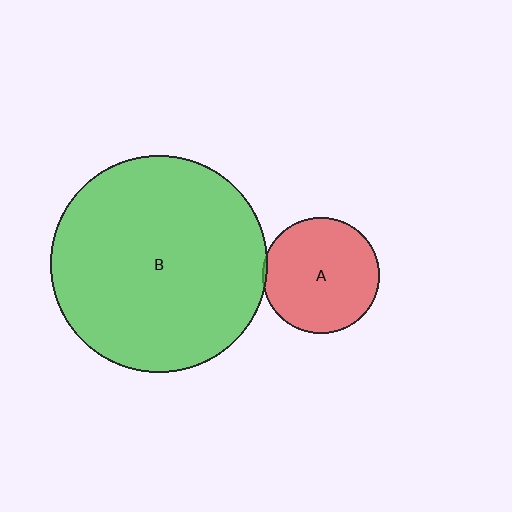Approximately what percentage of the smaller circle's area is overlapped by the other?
Approximately 5%.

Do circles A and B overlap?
Yes.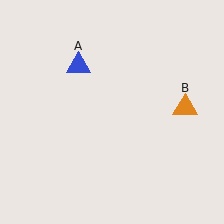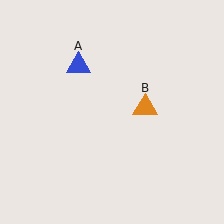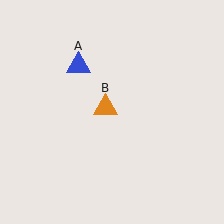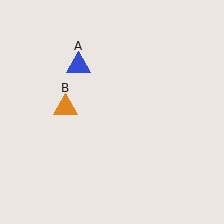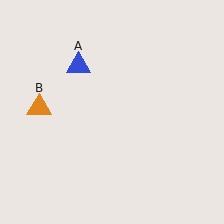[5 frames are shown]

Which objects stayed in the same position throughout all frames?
Blue triangle (object A) remained stationary.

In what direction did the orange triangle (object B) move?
The orange triangle (object B) moved left.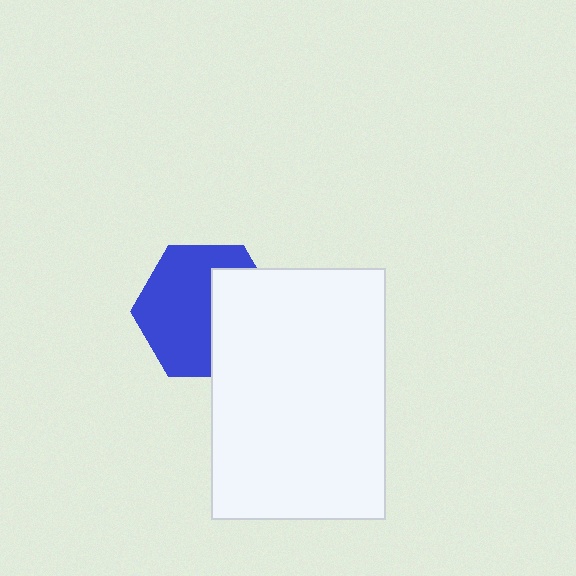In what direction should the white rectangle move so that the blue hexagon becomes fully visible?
The white rectangle should move right. That is the shortest direction to clear the overlap and leave the blue hexagon fully visible.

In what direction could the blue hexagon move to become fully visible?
The blue hexagon could move left. That would shift it out from behind the white rectangle entirely.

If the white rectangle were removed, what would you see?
You would see the complete blue hexagon.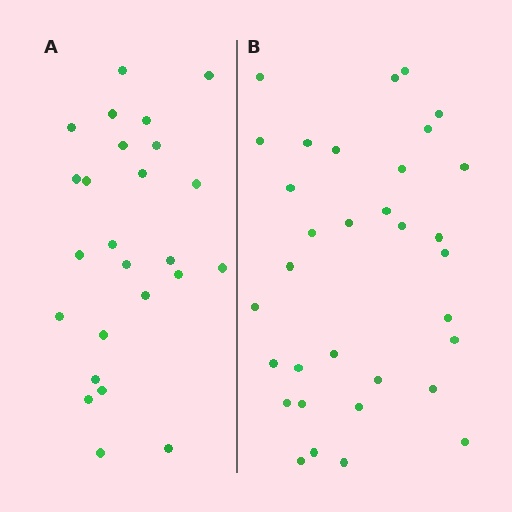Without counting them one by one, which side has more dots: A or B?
Region B (the right region) has more dots.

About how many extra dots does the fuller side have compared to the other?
Region B has roughly 8 or so more dots than region A.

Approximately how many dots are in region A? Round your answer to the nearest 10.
About 20 dots. (The exact count is 25, which rounds to 20.)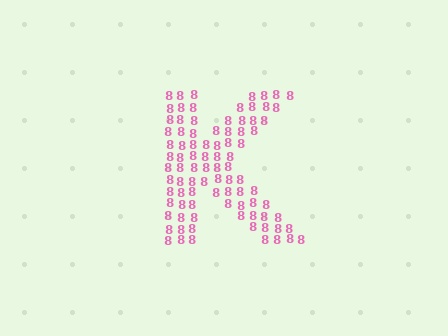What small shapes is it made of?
It is made of small digit 8's.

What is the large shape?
The large shape is the letter K.